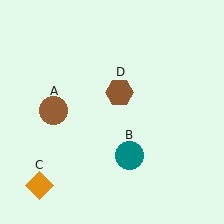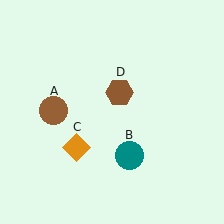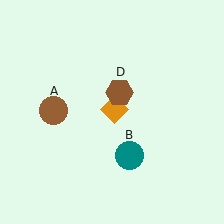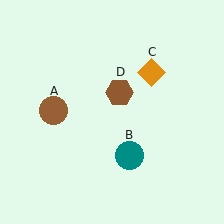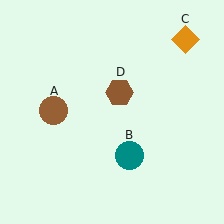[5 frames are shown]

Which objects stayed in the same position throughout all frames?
Brown circle (object A) and teal circle (object B) and brown hexagon (object D) remained stationary.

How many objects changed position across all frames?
1 object changed position: orange diamond (object C).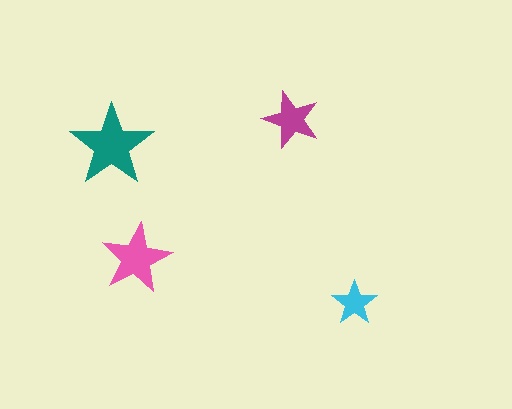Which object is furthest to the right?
The cyan star is rightmost.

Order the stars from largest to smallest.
the teal one, the pink one, the magenta one, the cyan one.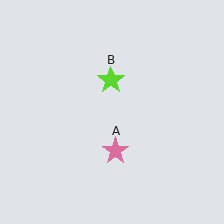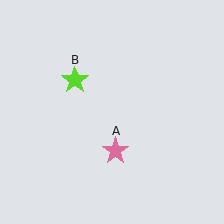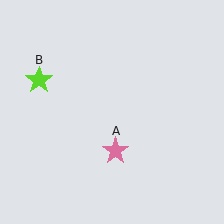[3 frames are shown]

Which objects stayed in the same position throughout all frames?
Pink star (object A) remained stationary.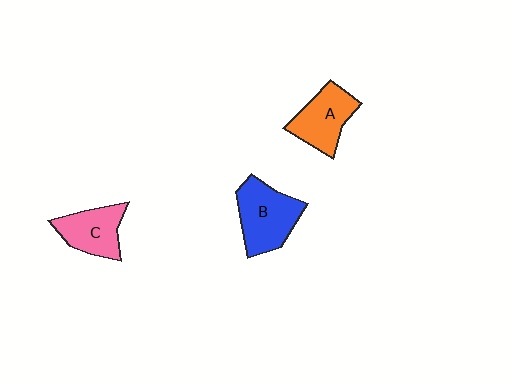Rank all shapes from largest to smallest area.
From largest to smallest: B (blue), A (orange), C (pink).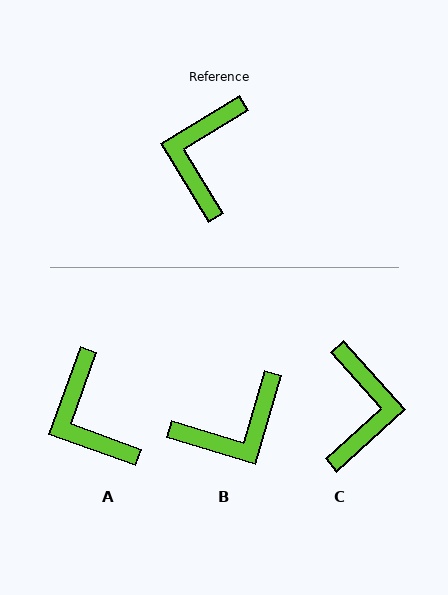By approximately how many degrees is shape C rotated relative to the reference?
Approximately 169 degrees clockwise.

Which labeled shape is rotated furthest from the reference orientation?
C, about 169 degrees away.